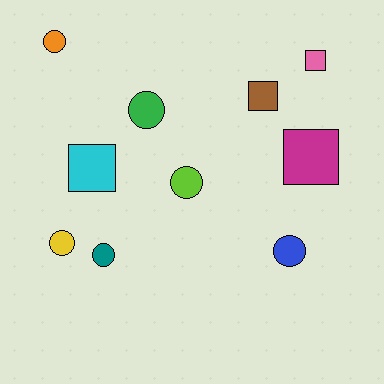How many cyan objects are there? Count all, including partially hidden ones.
There is 1 cyan object.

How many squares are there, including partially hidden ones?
There are 4 squares.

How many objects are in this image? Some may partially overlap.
There are 10 objects.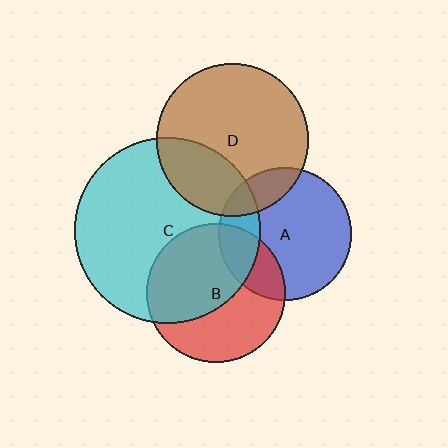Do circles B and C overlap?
Yes.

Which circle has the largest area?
Circle C (cyan).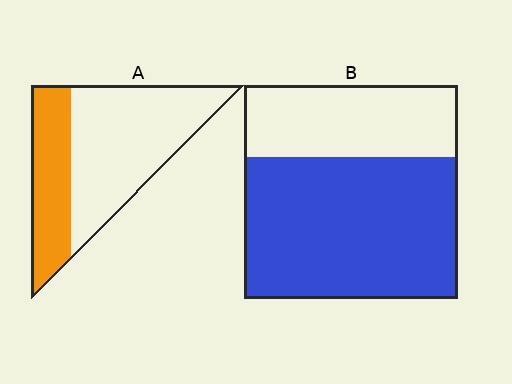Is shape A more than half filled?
No.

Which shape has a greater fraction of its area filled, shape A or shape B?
Shape B.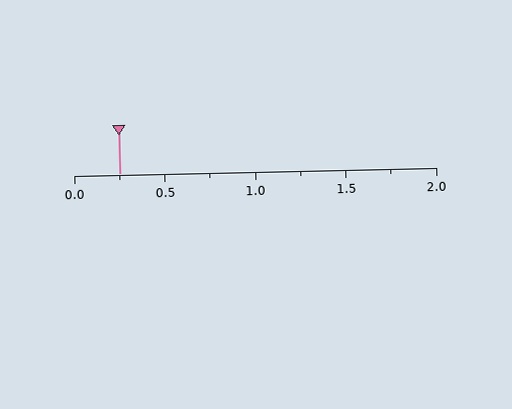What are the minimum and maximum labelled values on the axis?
The axis runs from 0.0 to 2.0.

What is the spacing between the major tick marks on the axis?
The major ticks are spaced 0.5 apart.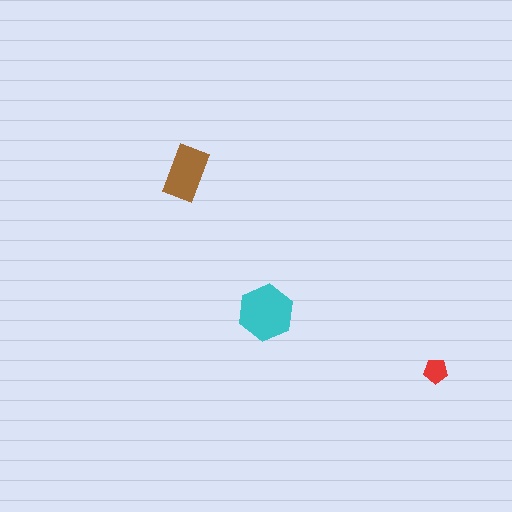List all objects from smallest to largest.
The red pentagon, the brown rectangle, the cyan hexagon.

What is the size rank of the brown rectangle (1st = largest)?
2nd.